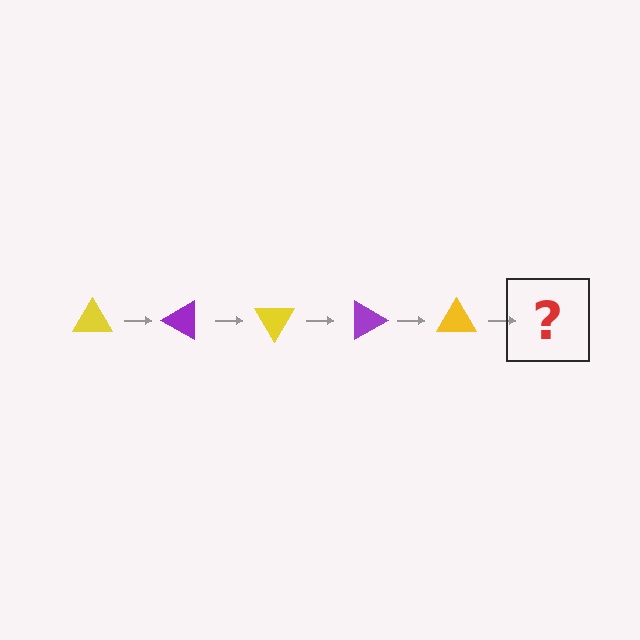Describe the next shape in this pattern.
It should be a purple triangle, rotated 150 degrees from the start.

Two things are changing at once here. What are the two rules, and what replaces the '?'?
The two rules are that it rotates 30 degrees each step and the color cycles through yellow and purple. The '?' should be a purple triangle, rotated 150 degrees from the start.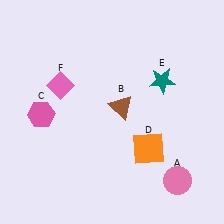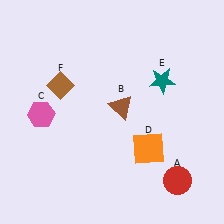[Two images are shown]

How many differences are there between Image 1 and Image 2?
There are 2 differences between the two images.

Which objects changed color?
A changed from pink to red. F changed from pink to brown.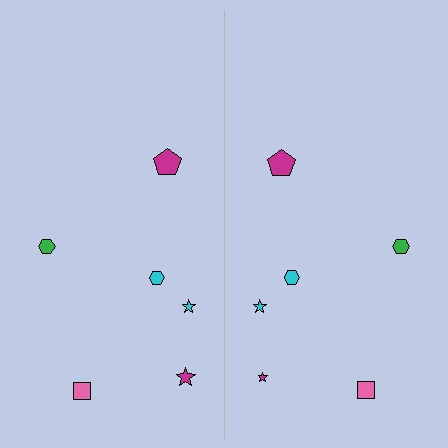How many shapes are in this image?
There are 12 shapes in this image.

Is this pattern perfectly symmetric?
No, the pattern is not perfectly symmetric. The magenta star on the right side has a different size than its mirror counterpart.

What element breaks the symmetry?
The magenta star on the right side has a different size than its mirror counterpart.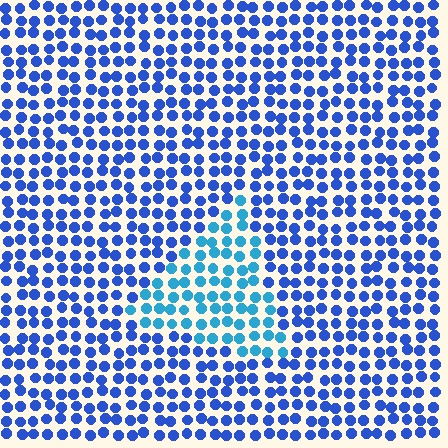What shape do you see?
I see a triangle.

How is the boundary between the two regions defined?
The boundary is defined purely by a slight shift in hue (about 31 degrees). Spacing, size, and orientation are identical on both sides.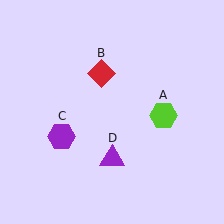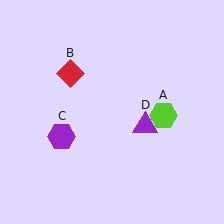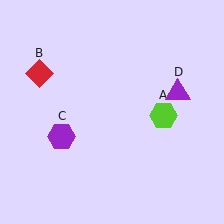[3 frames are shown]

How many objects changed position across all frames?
2 objects changed position: red diamond (object B), purple triangle (object D).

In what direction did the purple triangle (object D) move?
The purple triangle (object D) moved up and to the right.